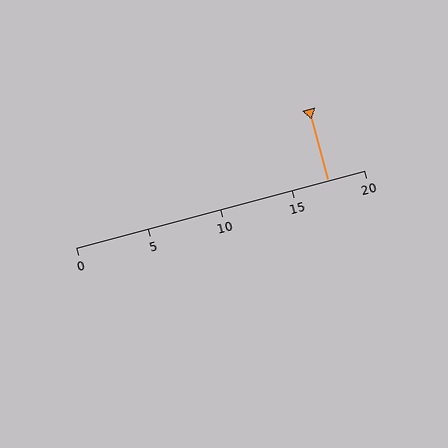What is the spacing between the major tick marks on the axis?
The major ticks are spaced 5 apart.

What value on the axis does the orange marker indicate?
The marker indicates approximately 17.5.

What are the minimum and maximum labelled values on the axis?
The axis runs from 0 to 20.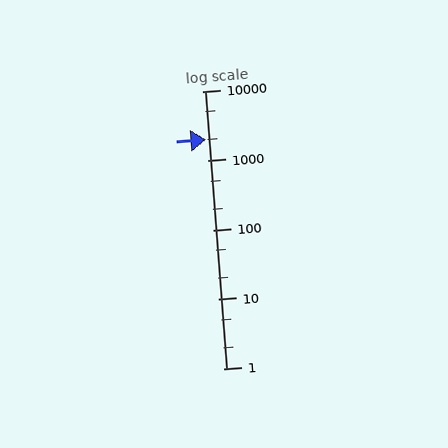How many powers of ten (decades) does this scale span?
The scale spans 4 decades, from 1 to 10000.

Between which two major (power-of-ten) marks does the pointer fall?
The pointer is between 1000 and 10000.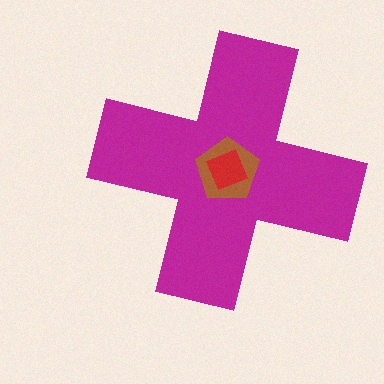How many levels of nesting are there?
3.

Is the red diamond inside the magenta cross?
Yes.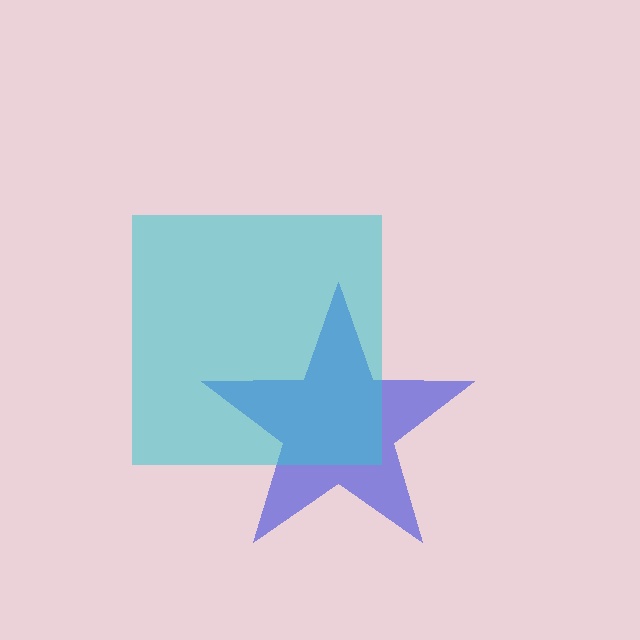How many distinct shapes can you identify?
There are 2 distinct shapes: a blue star, a cyan square.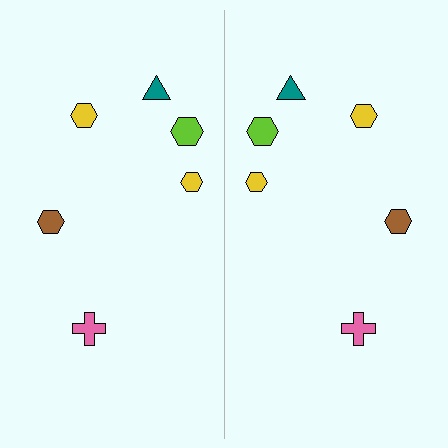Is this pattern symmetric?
Yes, this pattern has bilateral (reflection) symmetry.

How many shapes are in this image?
There are 12 shapes in this image.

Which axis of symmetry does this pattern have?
The pattern has a vertical axis of symmetry running through the center of the image.